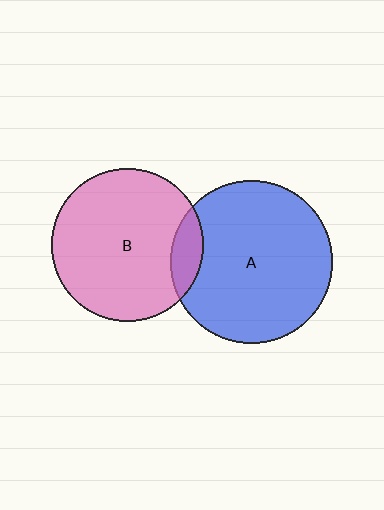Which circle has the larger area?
Circle A (blue).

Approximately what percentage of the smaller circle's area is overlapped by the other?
Approximately 10%.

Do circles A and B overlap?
Yes.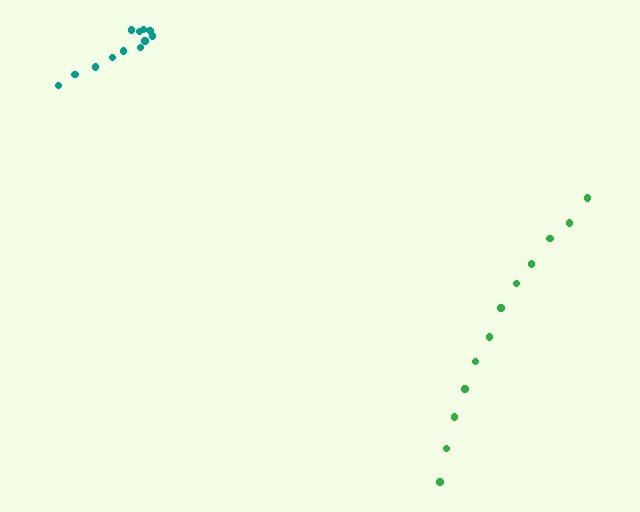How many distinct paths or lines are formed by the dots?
There are 2 distinct paths.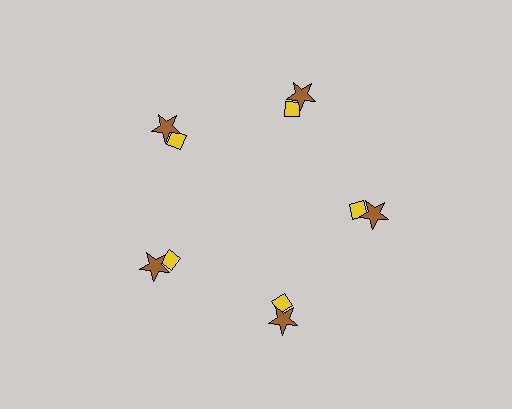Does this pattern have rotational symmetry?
Yes, this pattern has 5-fold rotational symmetry. It looks the same after rotating 72 degrees around the center.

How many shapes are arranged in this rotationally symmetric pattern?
There are 10 shapes, arranged in 5 groups of 2.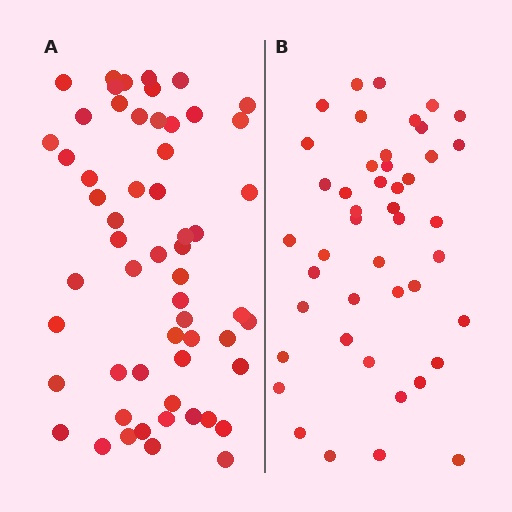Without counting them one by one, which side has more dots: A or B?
Region A (the left region) has more dots.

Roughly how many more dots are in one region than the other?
Region A has roughly 12 or so more dots than region B.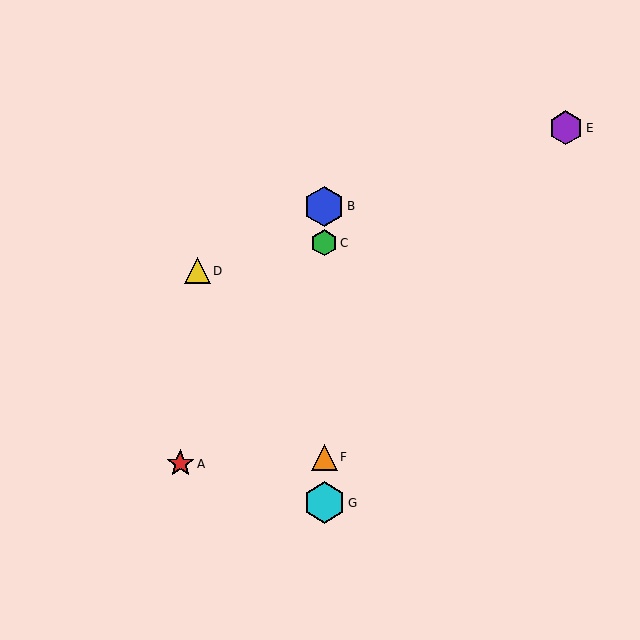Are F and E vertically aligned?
No, F is at x≈324 and E is at x≈566.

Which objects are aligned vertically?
Objects B, C, F, G are aligned vertically.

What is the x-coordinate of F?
Object F is at x≈324.